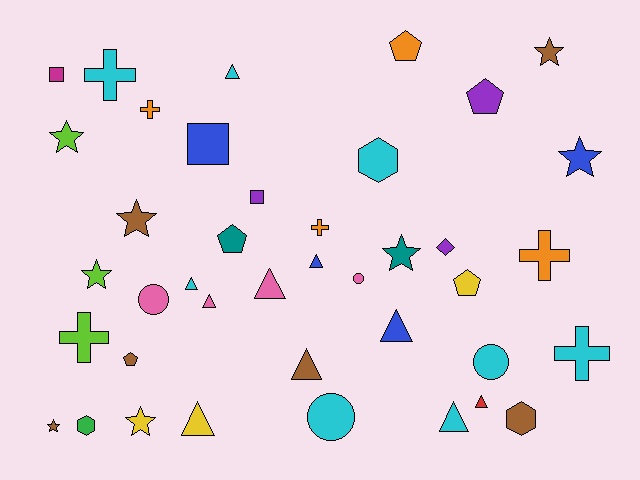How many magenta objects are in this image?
There is 1 magenta object.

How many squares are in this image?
There are 3 squares.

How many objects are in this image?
There are 40 objects.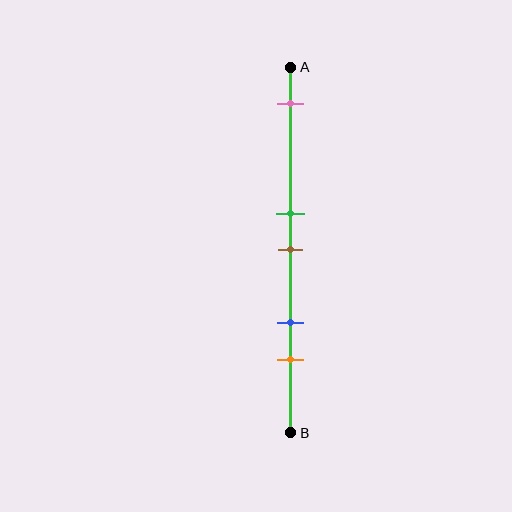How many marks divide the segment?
There are 5 marks dividing the segment.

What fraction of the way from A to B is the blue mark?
The blue mark is approximately 70% (0.7) of the way from A to B.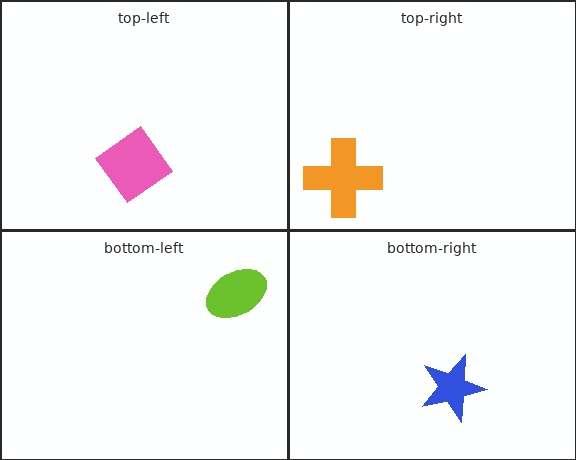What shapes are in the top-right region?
The orange cross.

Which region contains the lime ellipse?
The bottom-left region.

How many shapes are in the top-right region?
1.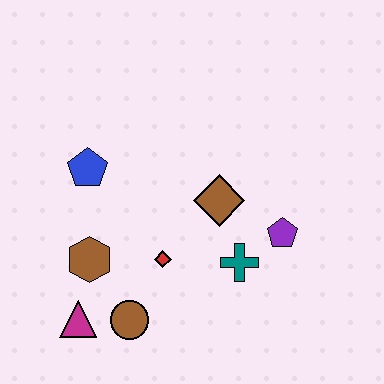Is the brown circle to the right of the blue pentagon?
Yes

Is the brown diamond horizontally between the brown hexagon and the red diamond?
No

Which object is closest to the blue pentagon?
The brown hexagon is closest to the blue pentagon.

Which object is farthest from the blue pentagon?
The purple pentagon is farthest from the blue pentagon.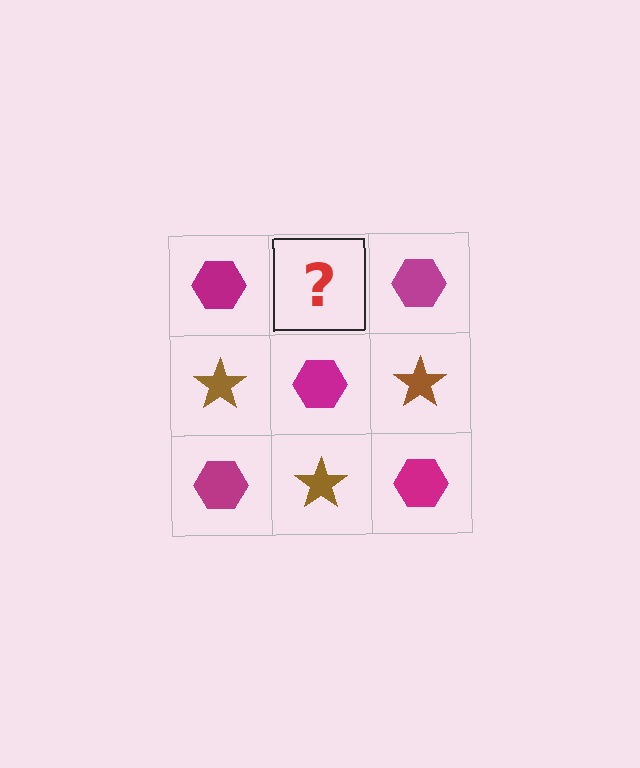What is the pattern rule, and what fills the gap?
The rule is that it alternates magenta hexagon and brown star in a checkerboard pattern. The gap should be filled with a brown star.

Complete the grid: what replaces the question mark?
The question mark should be replaced with a brown star.